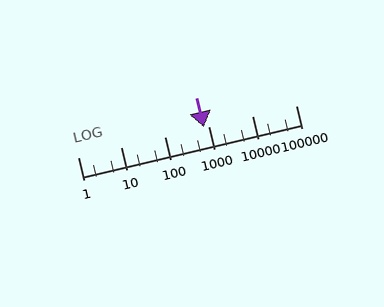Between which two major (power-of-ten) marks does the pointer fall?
The pointer is between 100 and 1000.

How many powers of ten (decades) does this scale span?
The scale spans 5 decades, from 1 to 100000.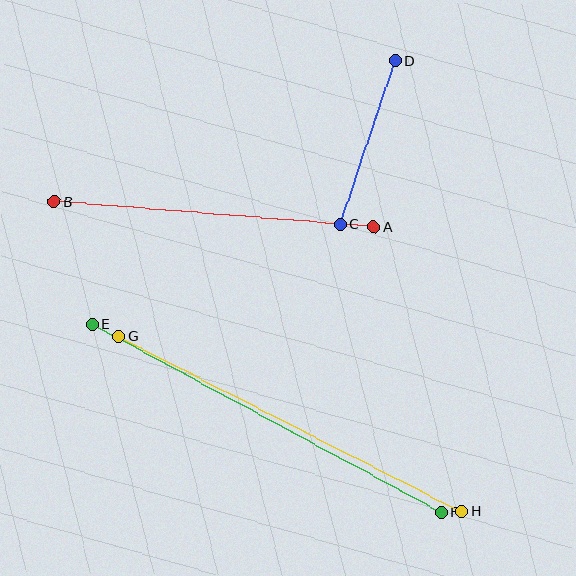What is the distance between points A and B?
The distance is approximately 321 pixels.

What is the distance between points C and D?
The distance is approximately 173 pixels.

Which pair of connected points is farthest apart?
Points E and F are farthest apart.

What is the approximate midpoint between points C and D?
The midpoint is at approximately (368, 142) pixels.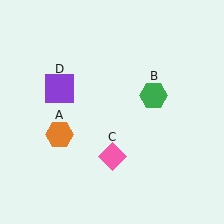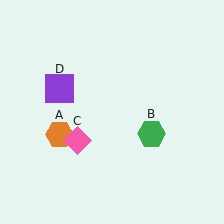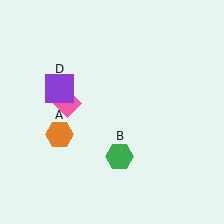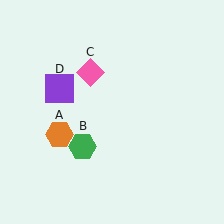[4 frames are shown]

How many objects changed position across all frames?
2 objects changed position: green hexagon (object B), pink diamond (object C).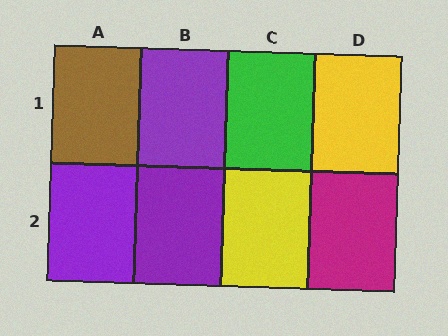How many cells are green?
1 cell is green.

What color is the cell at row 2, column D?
Magenta.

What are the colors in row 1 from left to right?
Brown, purple, green, yellow.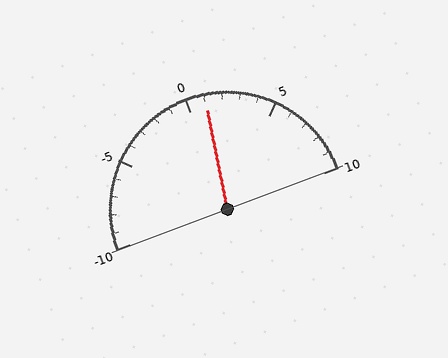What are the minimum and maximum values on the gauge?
The gauge ranges from -10 to 10.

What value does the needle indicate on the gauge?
The needle indicates approximately 1.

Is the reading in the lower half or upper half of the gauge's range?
The reading is in the upper half of the range (-10 to 10).